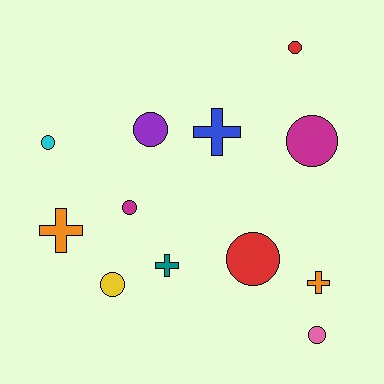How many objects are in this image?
There are 12 objects.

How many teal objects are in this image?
There is 1 teal object.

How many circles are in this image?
There are 8 circles.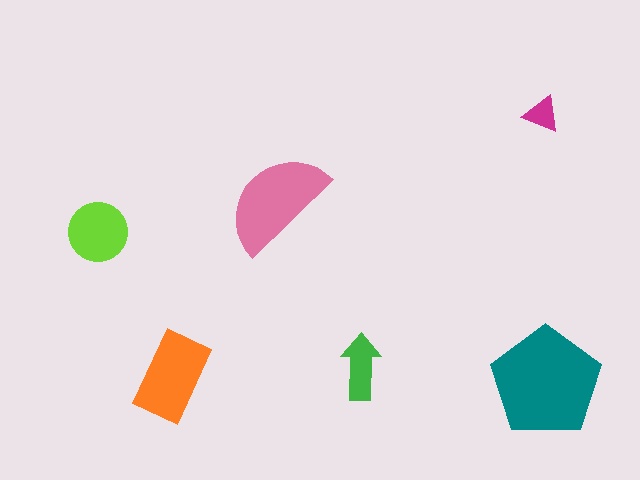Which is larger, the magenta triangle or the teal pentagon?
The teal pentagon.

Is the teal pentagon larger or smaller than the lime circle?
Larger.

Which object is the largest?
The teal pentagon.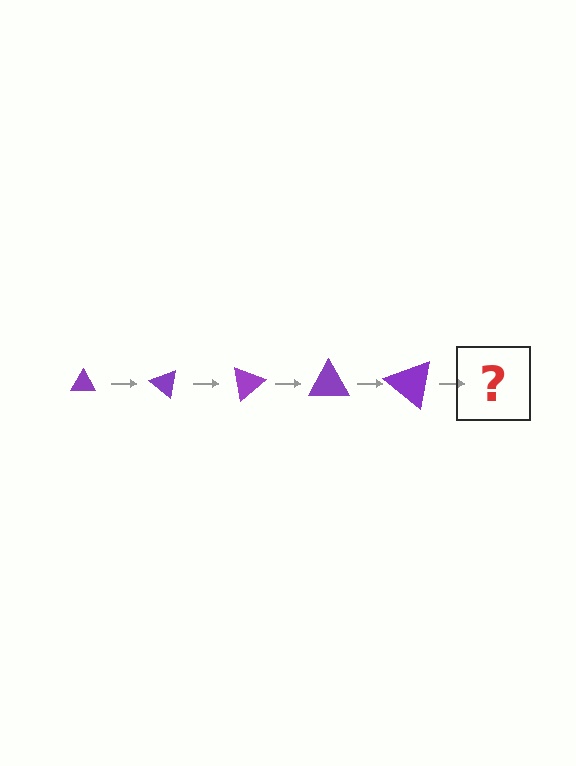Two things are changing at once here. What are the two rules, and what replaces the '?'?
The two rules are that the triangle grows larger each step and it rotates 40 degrees each step. The '?' should be a triangle, larger than the previous one and rotated 200 degrees from the start.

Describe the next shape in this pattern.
It should be a triangle, larger than the previous one and rotated 200 degrees from the start.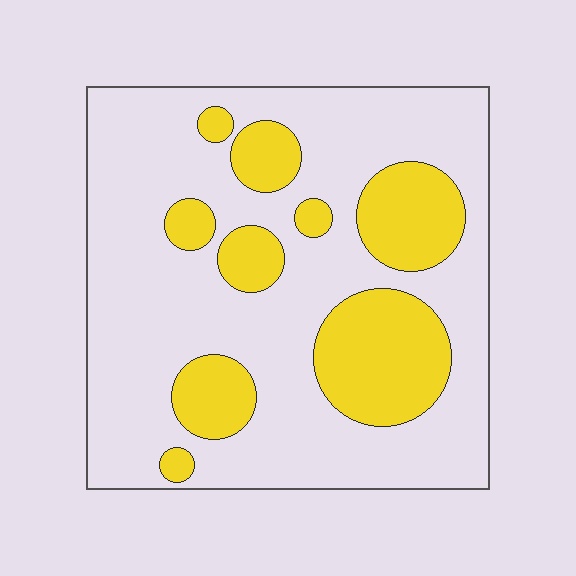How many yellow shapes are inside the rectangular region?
9.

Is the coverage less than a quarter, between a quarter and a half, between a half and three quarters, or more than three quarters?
Between a quarter and a half.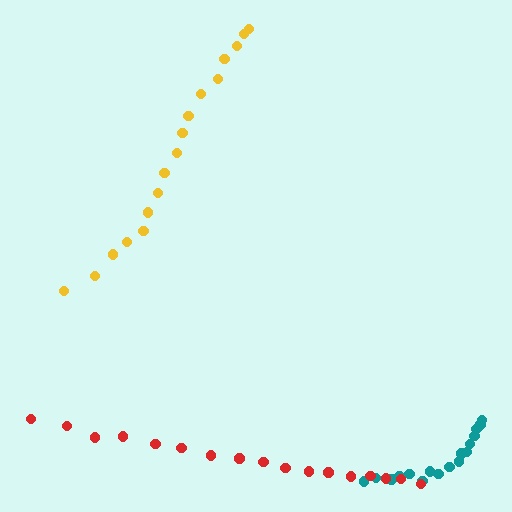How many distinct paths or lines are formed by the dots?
There are 3 distinct paths.